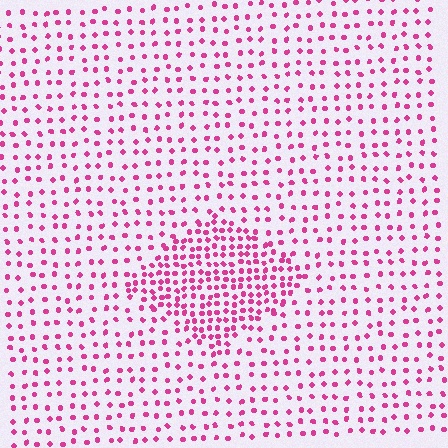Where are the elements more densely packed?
The elements are more densely packed inside the diamond boundary.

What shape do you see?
I see a diamond.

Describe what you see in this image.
The image contains small magenta elements arranged at two different densities. A diamond-shaped region is visible where the elements are more densely packed than the surrounding area.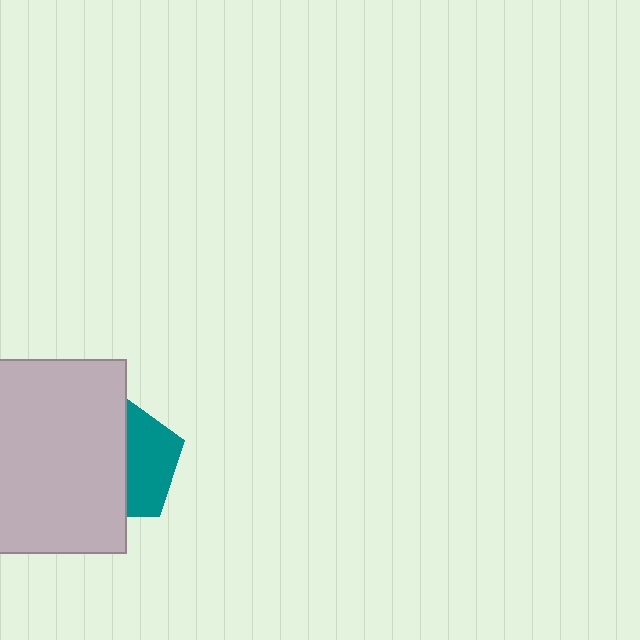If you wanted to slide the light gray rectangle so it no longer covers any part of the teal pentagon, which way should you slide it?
Slide it left — that is the most direct way to separate the two shapes.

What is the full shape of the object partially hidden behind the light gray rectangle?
The partially hidden object is a teal pentagon.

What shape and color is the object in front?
The object in front is a light gray rectangle.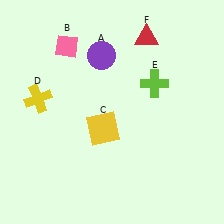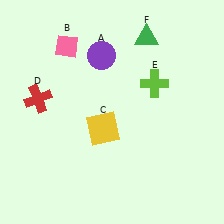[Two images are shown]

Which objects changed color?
D changed from yellow to red. F changed from red to green.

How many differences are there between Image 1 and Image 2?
There are 2 differences between the two images.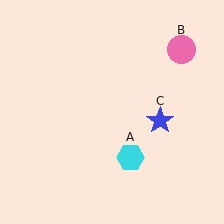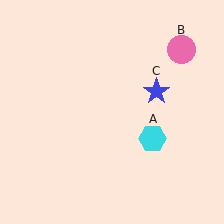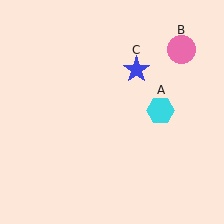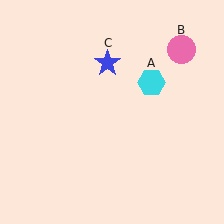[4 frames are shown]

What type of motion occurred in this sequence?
The cyan hexagon (object A), blue star (object C) rotated counterclockwise around the center of the scene.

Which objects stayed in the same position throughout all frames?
Pink circle (object B) remained stationary.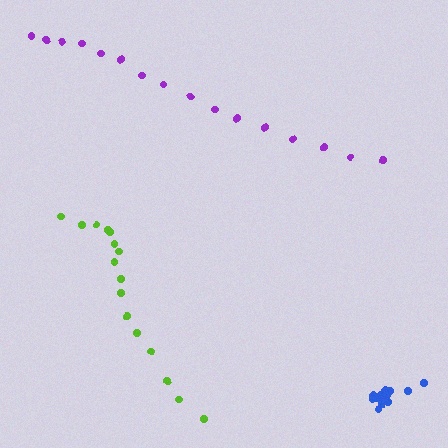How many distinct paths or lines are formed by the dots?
There are 3 distinct paths.